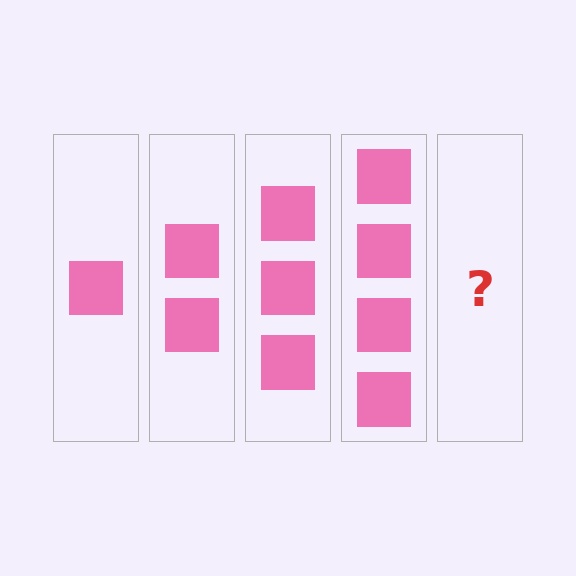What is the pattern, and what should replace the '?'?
The pattern is that each step adds one more square. The '?' should be 5 squares.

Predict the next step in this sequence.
The next step is 5 squares.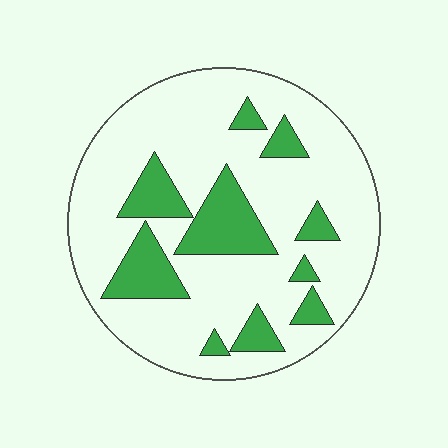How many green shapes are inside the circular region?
10.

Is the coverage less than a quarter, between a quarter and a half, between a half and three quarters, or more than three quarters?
Less than a quarter.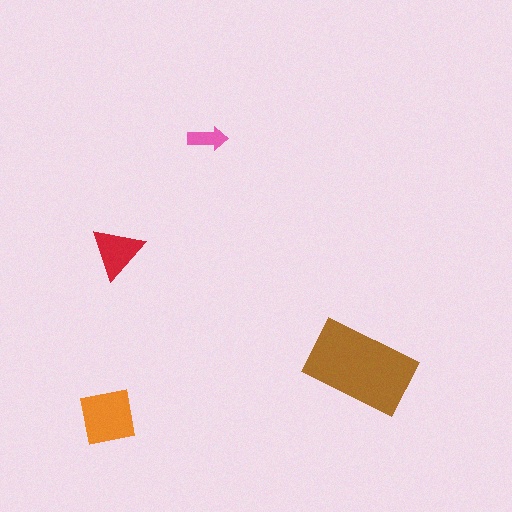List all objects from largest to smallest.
The brown rectangle, the orange square, the red triangle, the pink arrow.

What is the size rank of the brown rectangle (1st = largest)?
1st.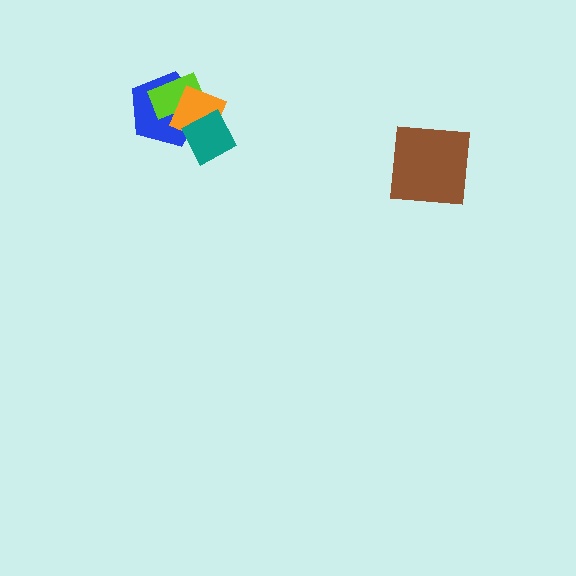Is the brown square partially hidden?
No, no other shape covers it.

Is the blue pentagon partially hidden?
Yes, it is partially covered by another shape.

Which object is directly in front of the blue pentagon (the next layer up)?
The lime rectangle is directly in front of the blue pentagon.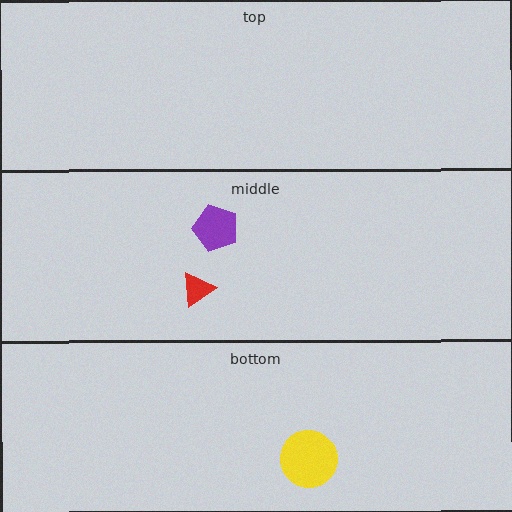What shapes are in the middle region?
The purple pentagon, the red triangle.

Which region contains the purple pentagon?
The middle region.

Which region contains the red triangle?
The middle region.